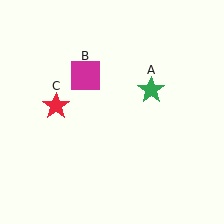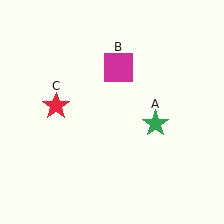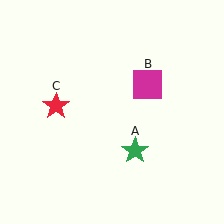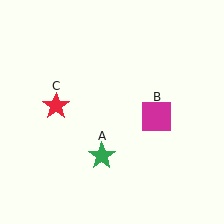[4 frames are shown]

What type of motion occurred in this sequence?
The green star (object A), magenta square (object B) rotated clockwise around the center of the scene.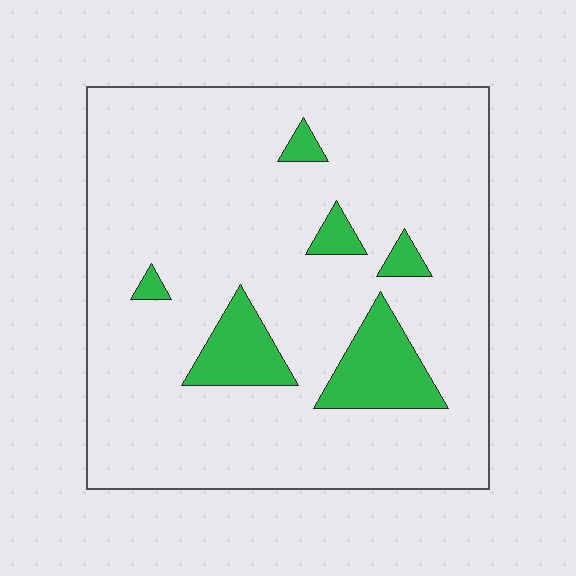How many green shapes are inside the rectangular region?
6.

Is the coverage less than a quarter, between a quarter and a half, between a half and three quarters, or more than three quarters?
Less than a quarter.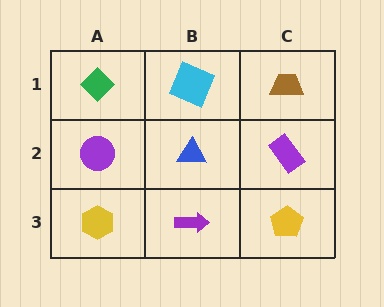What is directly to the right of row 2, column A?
A blue triangle.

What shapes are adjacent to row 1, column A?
A purple circle (row 2, column A), a cyan square (row 1, column B).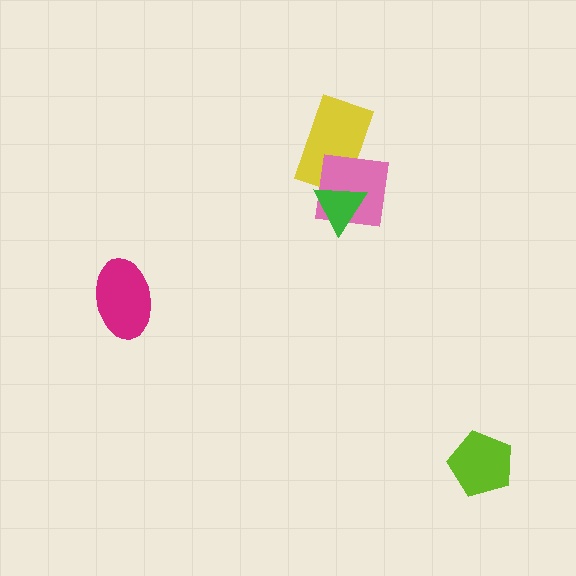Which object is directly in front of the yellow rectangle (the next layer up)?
The pink square is directly in front of the yellow rectangle.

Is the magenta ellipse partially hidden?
No, no other shape covers it.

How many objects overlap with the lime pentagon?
0 objects overlap with the lime pentagon.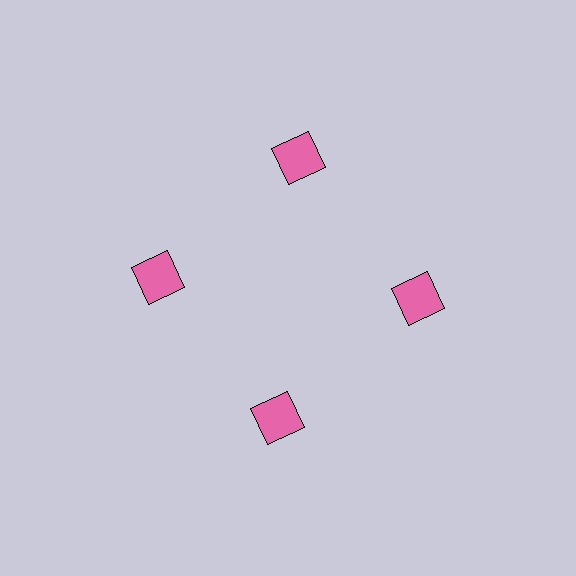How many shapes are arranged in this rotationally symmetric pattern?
There are 4 shapes, arranged in 4 groups of 1.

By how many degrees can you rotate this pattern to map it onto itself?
The pattern maps onto itself every 90 degrees of rotation.